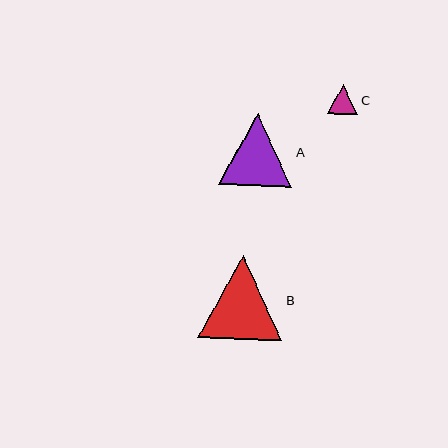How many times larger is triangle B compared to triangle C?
Triangle B is approximately 2.8 times the size of triangle C.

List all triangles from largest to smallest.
From largest to smallest: B, A, C.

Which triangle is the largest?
Triangle B is the largest with a size of approximately 84 pixels.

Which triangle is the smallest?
Triangle C is the smallest with a size of approximately 30 pixels.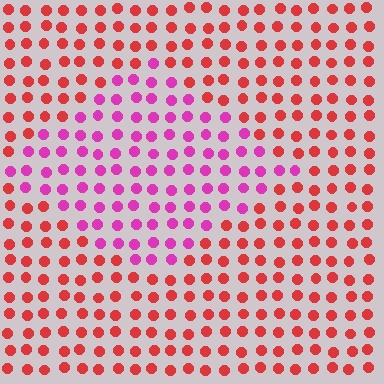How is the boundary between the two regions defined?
The boundary is defined purely by a slight shift in hue (about 45 degrees). Spacing, size, and orientation are identical on both sides.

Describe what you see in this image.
The image is filled with small red elements in a uniform arrangement. A diamond-shaped region is visible where the elements are tinted to a slightly different hue, forming a subtle color boundary.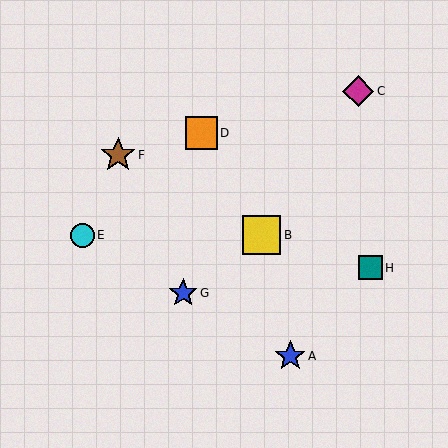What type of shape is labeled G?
Shape G is a blue star.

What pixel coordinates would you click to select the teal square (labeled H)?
Click at (370, 268) to select the teal square H.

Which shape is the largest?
The yellow square (labeled B) is the largest.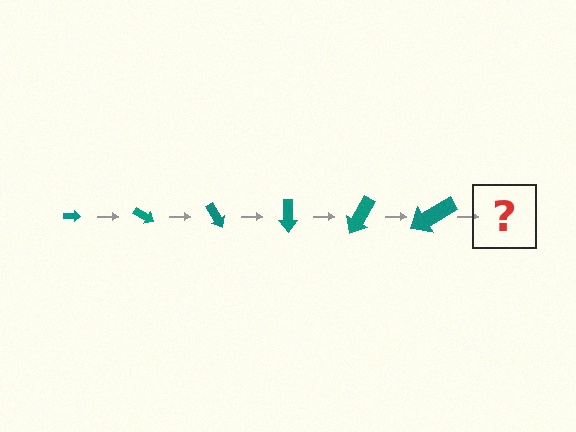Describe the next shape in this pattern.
It should be an arrow, larger than the previous one and rotated 180 degrees from the start.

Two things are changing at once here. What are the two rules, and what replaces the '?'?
The two rules are that the arrow grows larger each step and it rotates 30 degrees each step. The '?' should be an arrow, larger than the previous one and rotated 180 degrees from the start.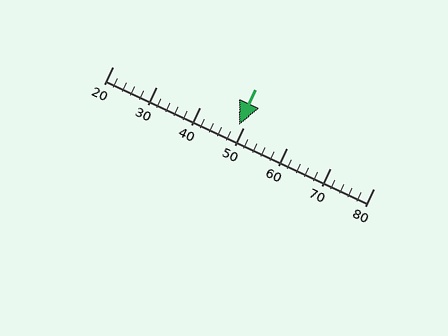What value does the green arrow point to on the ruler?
The green arrow points to approximately 49.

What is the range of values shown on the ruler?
The ruler shows values from 20 to 80.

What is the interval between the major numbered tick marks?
The major tick marks are spaced 10 units apart.